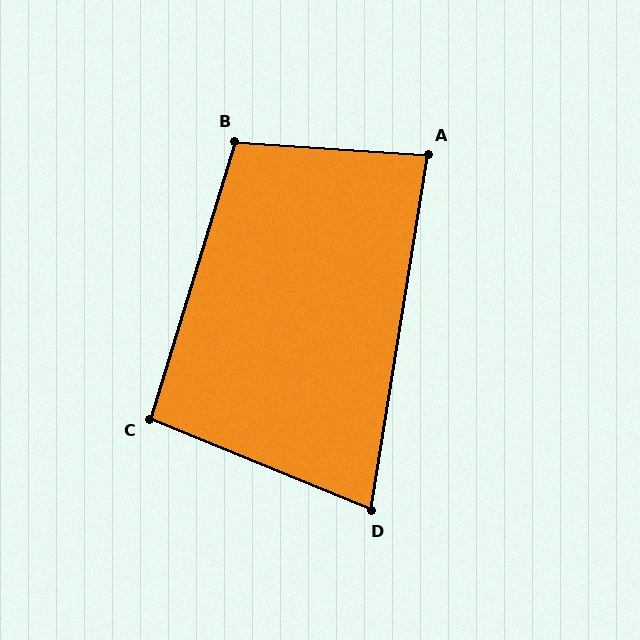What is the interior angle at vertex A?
Approximately 85 degrees (acute).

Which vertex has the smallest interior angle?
D, at approximately 77 degrees.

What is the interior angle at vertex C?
Approximately 95 degrees (obtuse).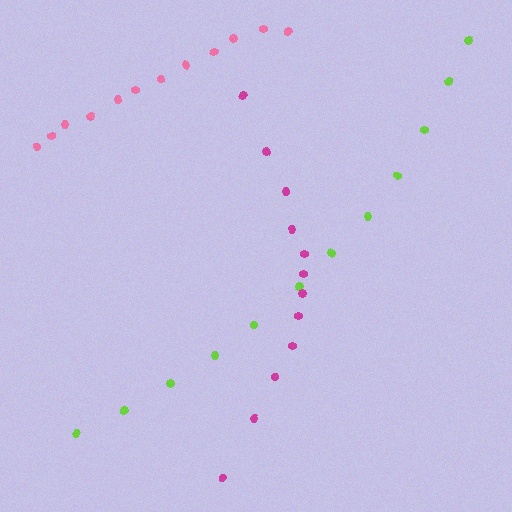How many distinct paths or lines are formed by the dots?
There are 3 distinct paths.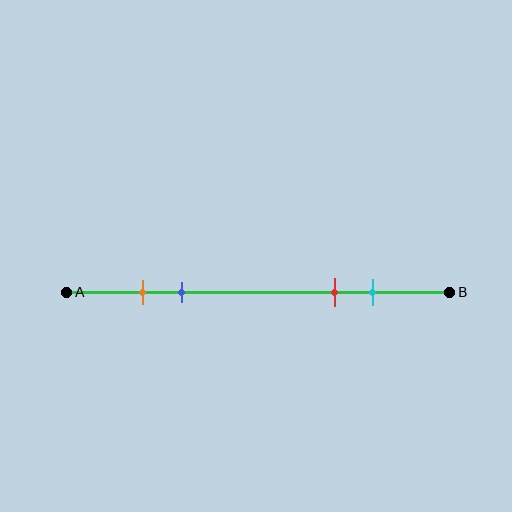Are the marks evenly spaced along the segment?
No, the marks are not evenly spaced.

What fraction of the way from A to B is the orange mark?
The orange mark is approximately 20% (0.2) of the way from A to B.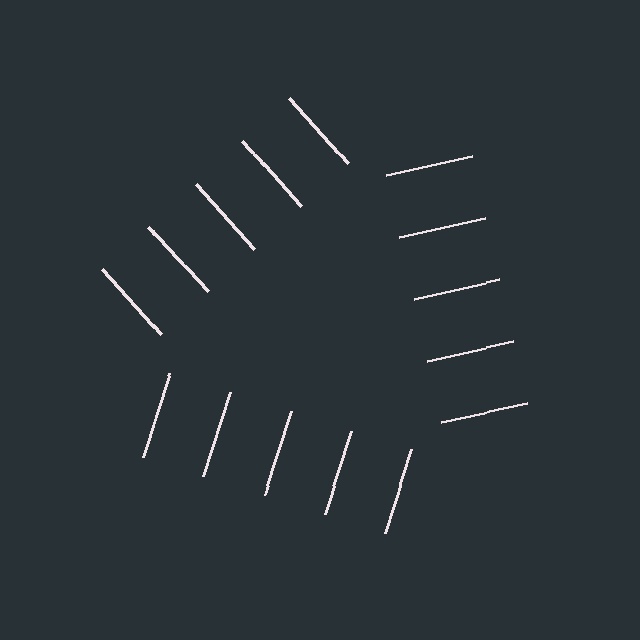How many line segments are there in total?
15 — 5 along each of the 3 edges.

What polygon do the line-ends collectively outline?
An illusory triangle — the line segments terminate on its edges but no continuous stroke is drawn.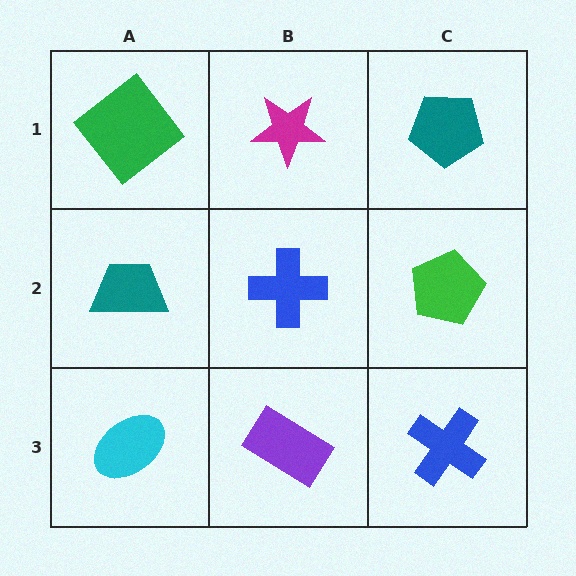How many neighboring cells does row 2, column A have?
3.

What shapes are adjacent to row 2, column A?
A green diamond (row 1, column A), a cyan ellipse (row 3, column A), a blue cross (row 2, column B).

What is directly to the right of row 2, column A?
A blue cross.